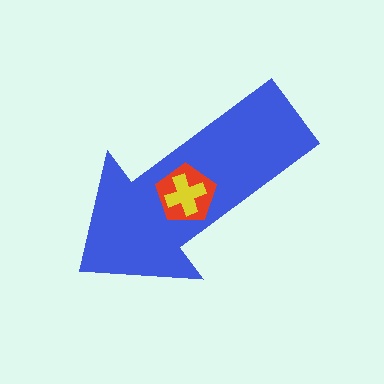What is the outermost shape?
The blue arrow.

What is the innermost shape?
The yellow cross.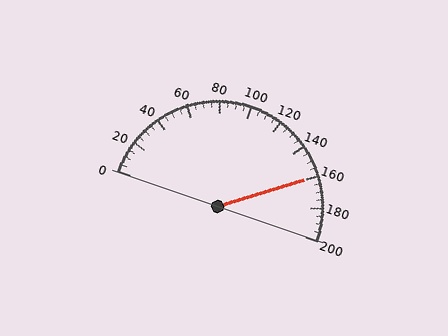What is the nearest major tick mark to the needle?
The nearest major tick mark is 160.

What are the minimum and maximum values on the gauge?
The gauge ranges from 0 to 200.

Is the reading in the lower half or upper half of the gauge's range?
The reading is in the upper half of the range (0 to 200).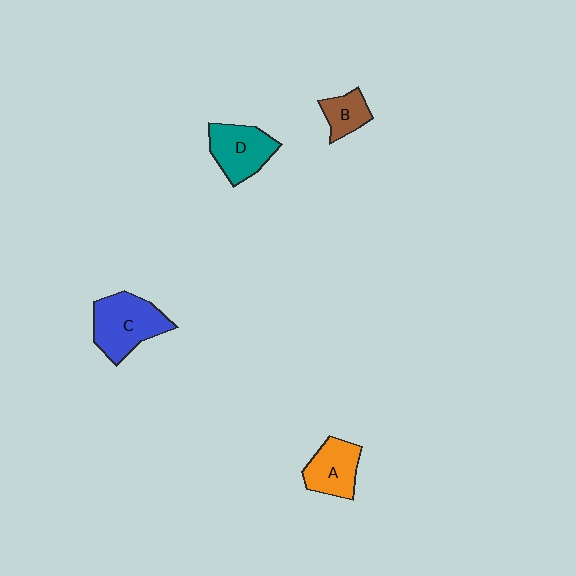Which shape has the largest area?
Shape C (blue).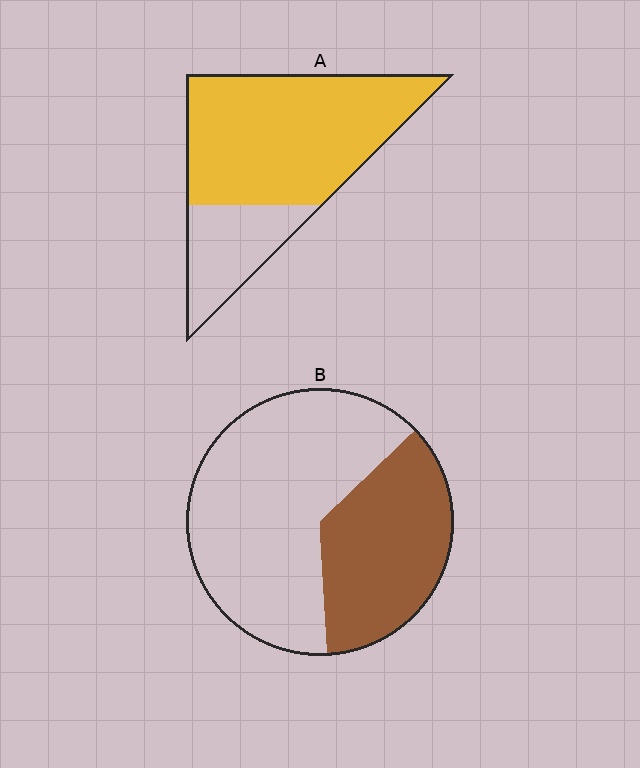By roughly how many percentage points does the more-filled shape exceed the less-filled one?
By roughly 35 percentage points (A over B).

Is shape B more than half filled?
No.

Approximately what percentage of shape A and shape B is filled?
A is approximately 75% and B is approximately 35%.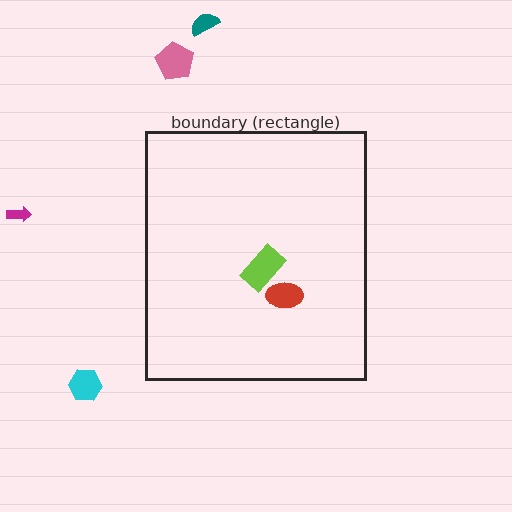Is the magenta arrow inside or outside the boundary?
Outside.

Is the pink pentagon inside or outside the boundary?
Outside.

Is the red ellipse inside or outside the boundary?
Inside.